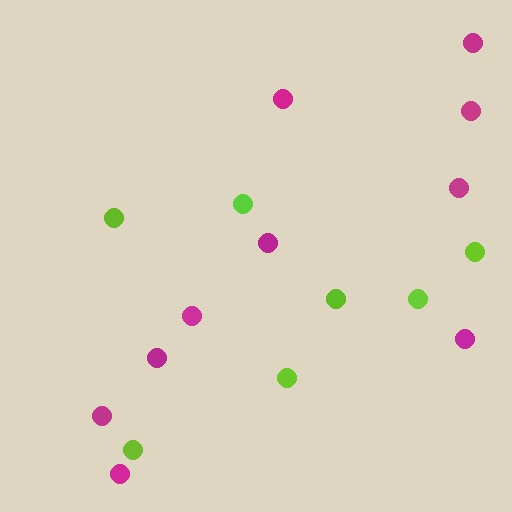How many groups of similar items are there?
There are 2 groups: one group of magenta circles (10) and one group of lime circles (7).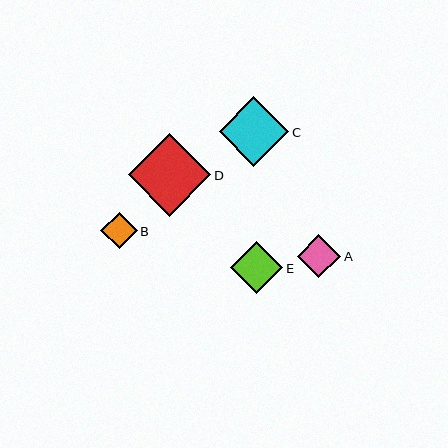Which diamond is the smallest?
Diamond B is the smallest with a size of approximately 36 pixels.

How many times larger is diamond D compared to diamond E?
Diamond D is approximately 1.6 times the size of diamond E.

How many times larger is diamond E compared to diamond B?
Diamond E is approximately 1.4 times the size of diamond B.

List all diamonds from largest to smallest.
From largest to smallest: D, C, E, A, B.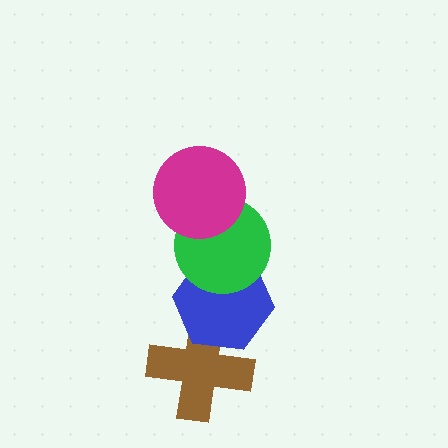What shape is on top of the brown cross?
The blue hexagon is on top of the brown cross.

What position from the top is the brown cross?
The brown cross is 4th from the top.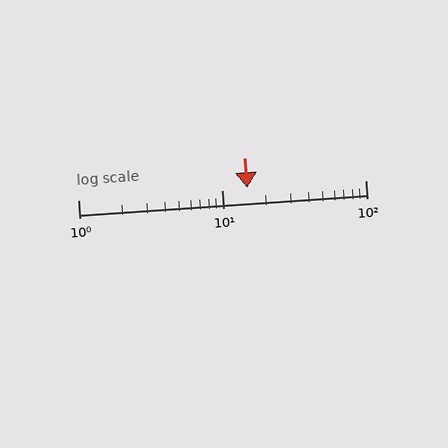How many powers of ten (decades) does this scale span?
The scale spans 2 decades, from 1 to 100.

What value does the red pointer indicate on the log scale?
The pointer indicates approximately 15.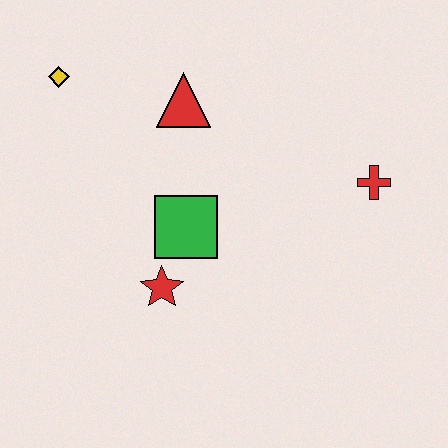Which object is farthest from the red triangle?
The red cross is farthest from the red triangle.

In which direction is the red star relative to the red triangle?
The red star is below the red triangle.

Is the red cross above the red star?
Yes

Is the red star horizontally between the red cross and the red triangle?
No